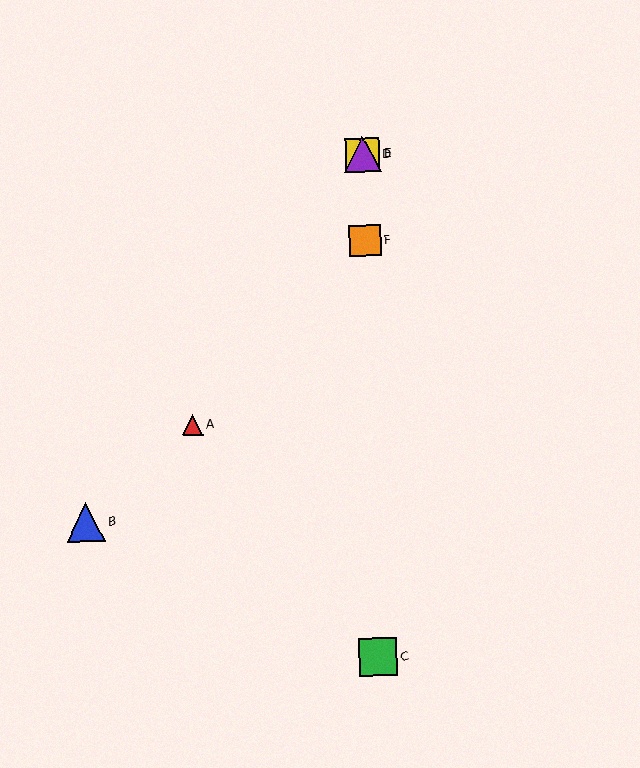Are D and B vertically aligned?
No, D is at x≈363 and B is at x≈86.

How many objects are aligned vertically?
4 objects (C, D, E, F) are aligned vertically.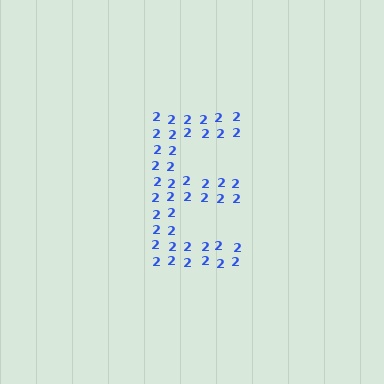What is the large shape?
The large shape is the letter E.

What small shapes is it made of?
It is made of small digit 2's.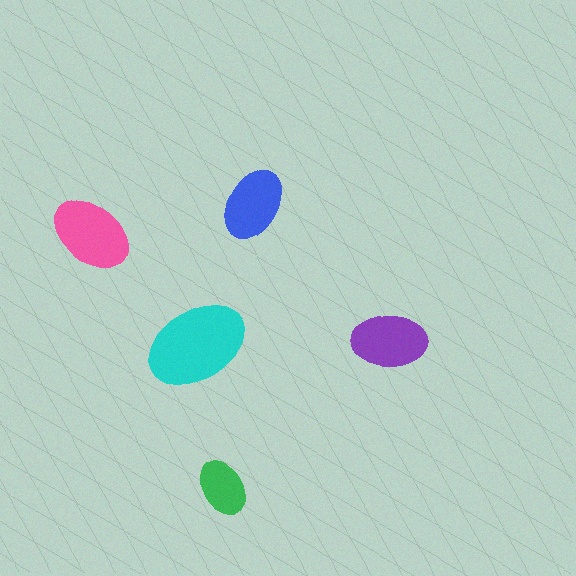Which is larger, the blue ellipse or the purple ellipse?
The purple one.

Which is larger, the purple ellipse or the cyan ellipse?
The cyan one.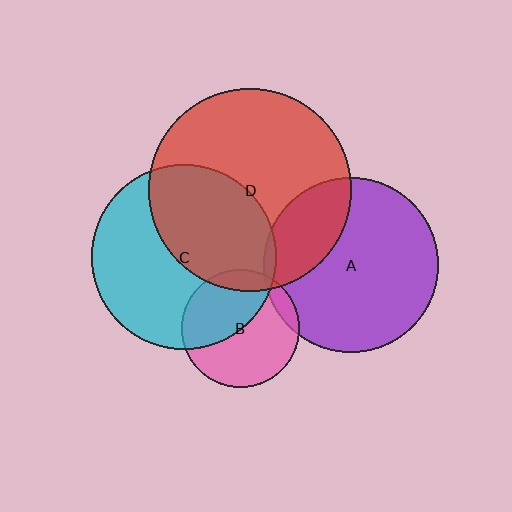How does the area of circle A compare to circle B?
Approximately 2.2 times.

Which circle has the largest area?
Circle D (red).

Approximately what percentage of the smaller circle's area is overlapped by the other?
Approximately 25%.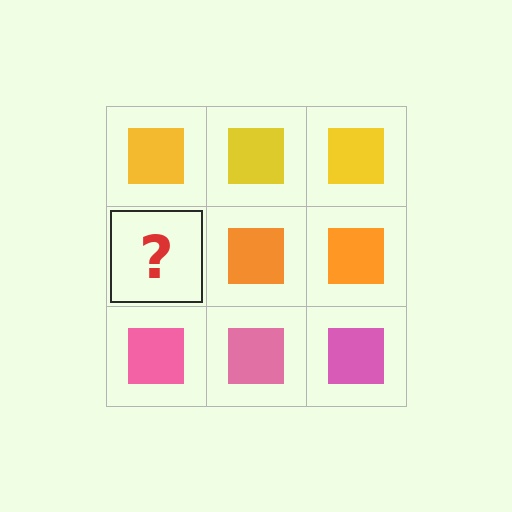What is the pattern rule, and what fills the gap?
The rule is that each row has a consistent color. The gap should be filled with an orange square.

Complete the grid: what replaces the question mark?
The question mark should be replaced with an orange square.